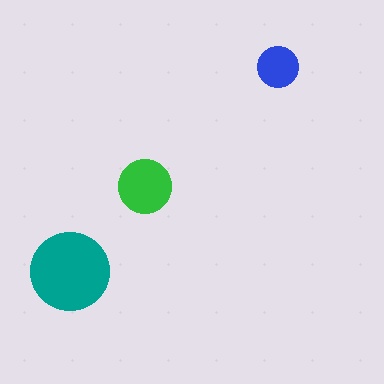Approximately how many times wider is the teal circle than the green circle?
About 1.5 times wider.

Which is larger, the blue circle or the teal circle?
The teal one.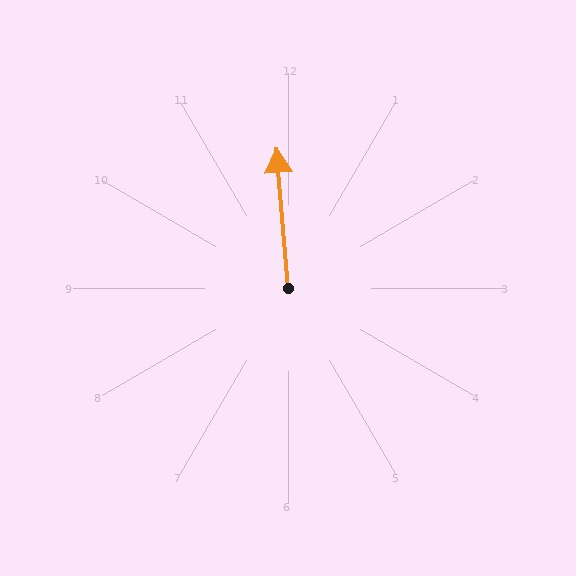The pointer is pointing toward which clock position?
Roughly 12 o'clock.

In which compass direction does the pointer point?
North.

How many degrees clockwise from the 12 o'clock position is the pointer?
Approximately 355 degrees.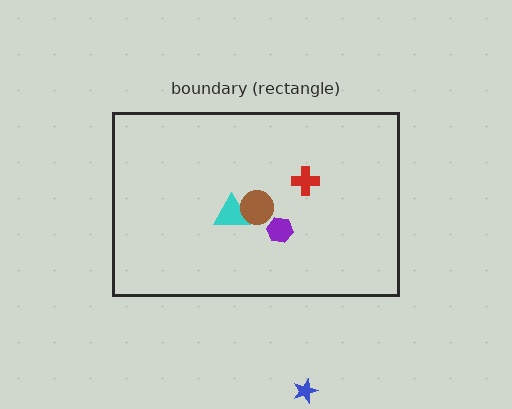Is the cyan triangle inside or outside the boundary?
Inside.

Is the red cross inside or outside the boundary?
Inside.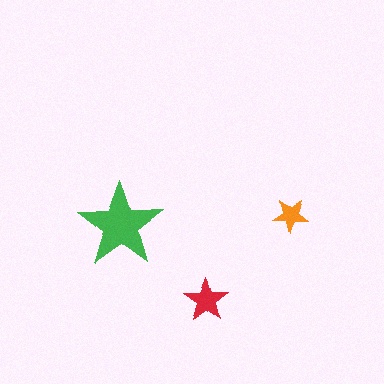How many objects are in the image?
There are 3 objects in the image.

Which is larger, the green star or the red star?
The green one.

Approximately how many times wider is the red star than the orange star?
About 1.5 times wider.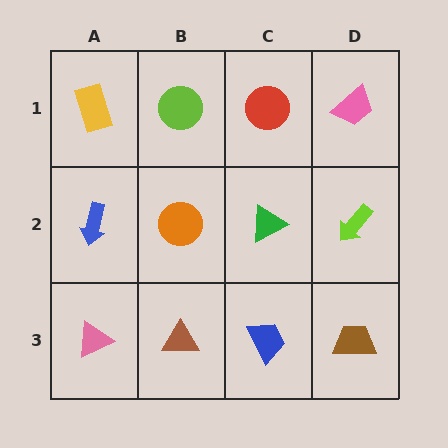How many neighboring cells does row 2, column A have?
3.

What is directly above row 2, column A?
A yellow rectangle.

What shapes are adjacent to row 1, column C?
A green triangle (row 2, column C), a lime circle (row 1, column B), a pink trapezoid (row 1, column D).